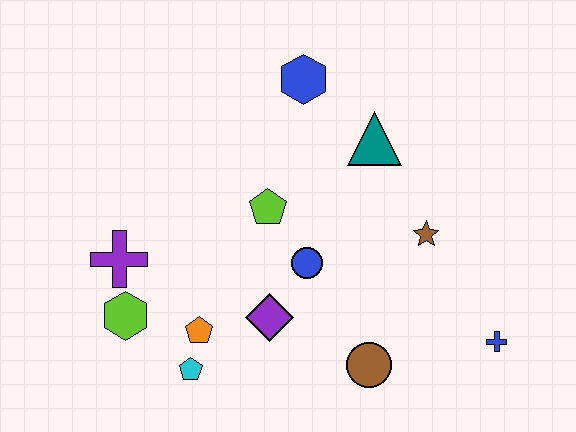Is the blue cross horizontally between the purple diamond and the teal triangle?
No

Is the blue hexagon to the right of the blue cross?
No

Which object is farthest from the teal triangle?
The lime hexagon is farthest from the teal triangle.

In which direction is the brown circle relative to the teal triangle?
The brown circle is below the teal triangle.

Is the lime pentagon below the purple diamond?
No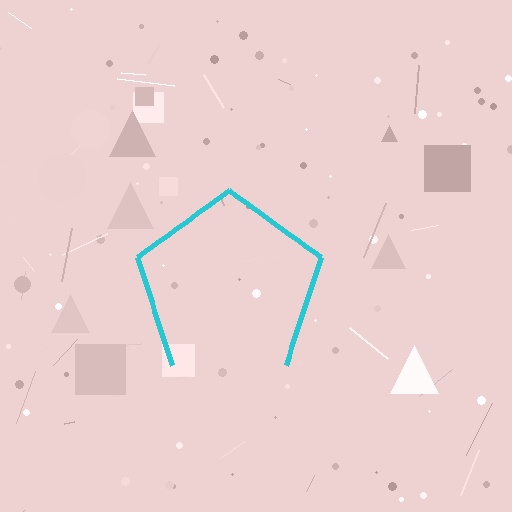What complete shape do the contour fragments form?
The contour fragments form a pentagon.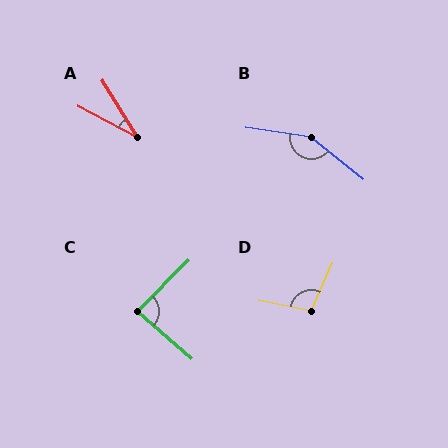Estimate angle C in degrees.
Approximately 86 degrees.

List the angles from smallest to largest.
A (31°), C (86°), D (103°), B (149°).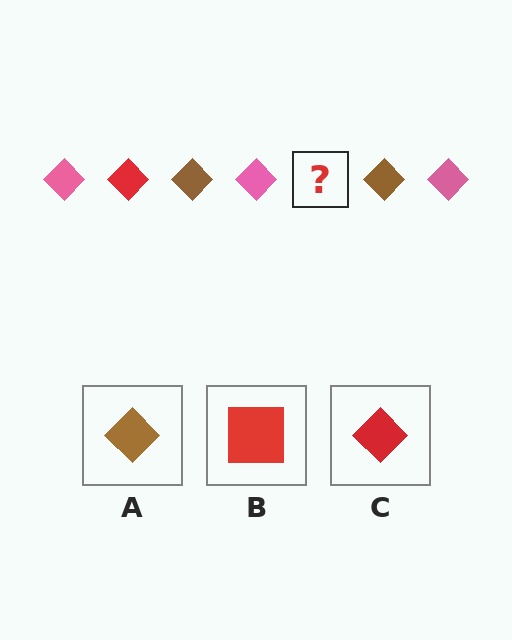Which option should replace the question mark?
Option C.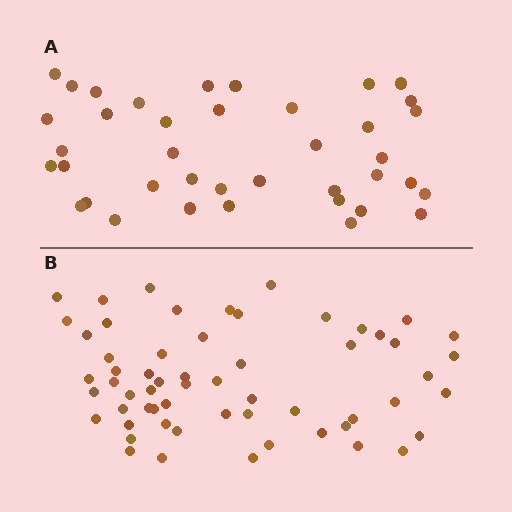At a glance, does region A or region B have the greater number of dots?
Region B (the bottom region) has more dots.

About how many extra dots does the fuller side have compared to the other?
Region B has approximately 20 more dots than region A.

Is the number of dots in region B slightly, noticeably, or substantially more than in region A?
Region B has substantially more. The ratio is roughly 1.5 to 1.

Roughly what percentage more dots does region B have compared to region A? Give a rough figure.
About 50% more.